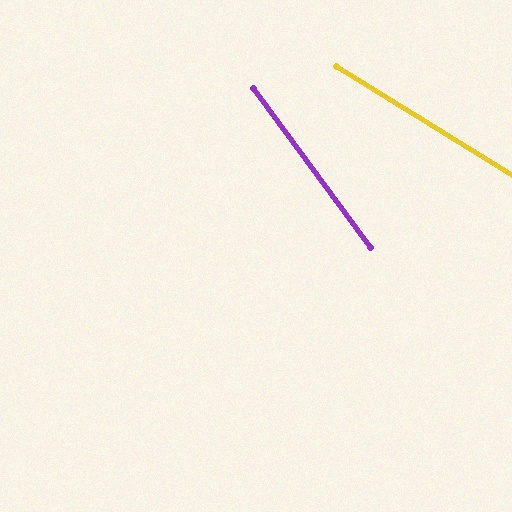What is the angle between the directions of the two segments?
Approximately 22 degrees.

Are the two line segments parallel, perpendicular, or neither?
Neither parallel nor perpendicular — they differ by about 22°.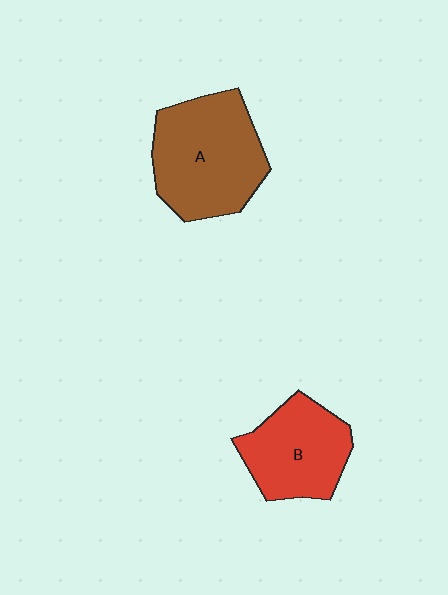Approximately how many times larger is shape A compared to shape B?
Approximately 1.4 times.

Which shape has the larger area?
Shape A (brown).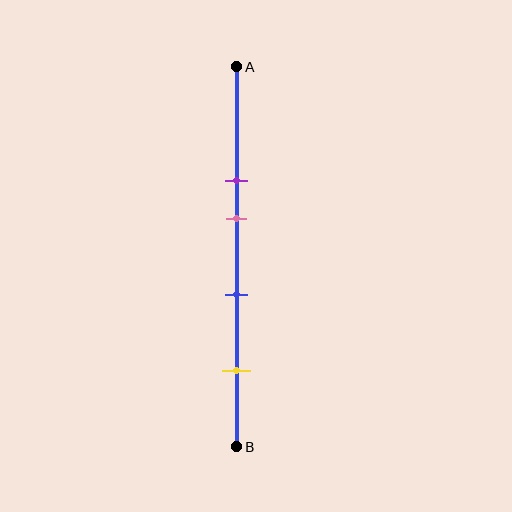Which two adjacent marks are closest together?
The purple and pink marks are the closest adjacent pair.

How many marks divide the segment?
There are 4 marks dividing the segment.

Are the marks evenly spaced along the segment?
No, the marks are not evenly spaced.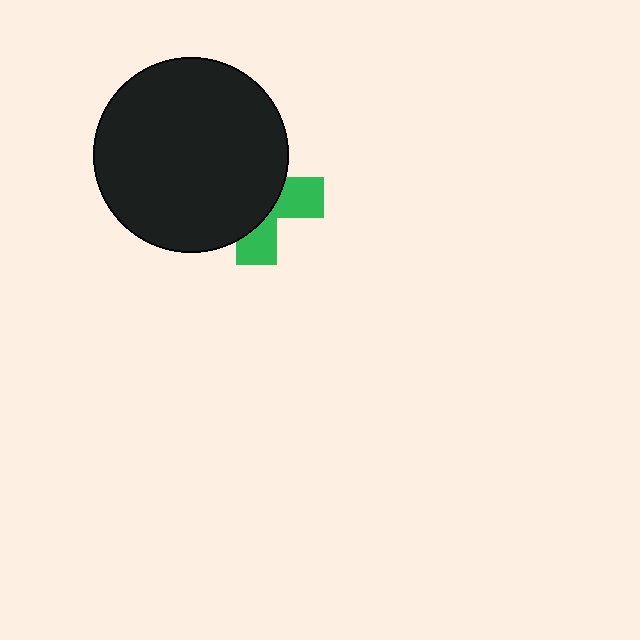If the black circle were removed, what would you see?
You would see the complete green cross.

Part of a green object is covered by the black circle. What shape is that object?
It is a cross.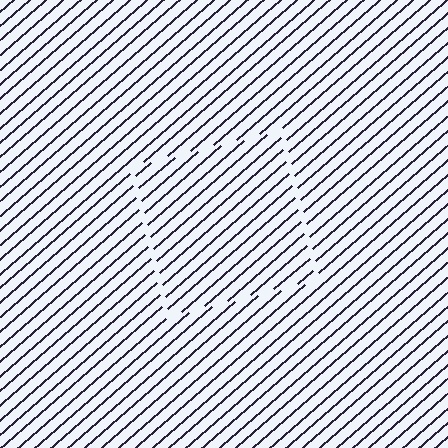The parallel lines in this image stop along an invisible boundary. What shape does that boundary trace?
An illusory square. The interior of the shape contains the same grating, shifted by half a period — the contour is defined by the phase discontinuity where line-ends from the inner and outer gratings abut.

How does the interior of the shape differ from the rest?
The interior of the shape contains the same grating, shifted by half a period — the contour is defined by the phase discontinuity where line-ends from the inner and outer gratings abut.